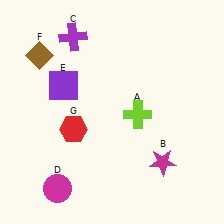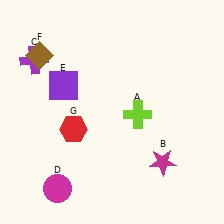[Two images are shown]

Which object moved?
The purple cross (C) moved left.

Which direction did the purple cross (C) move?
The purple cross (C) moved left.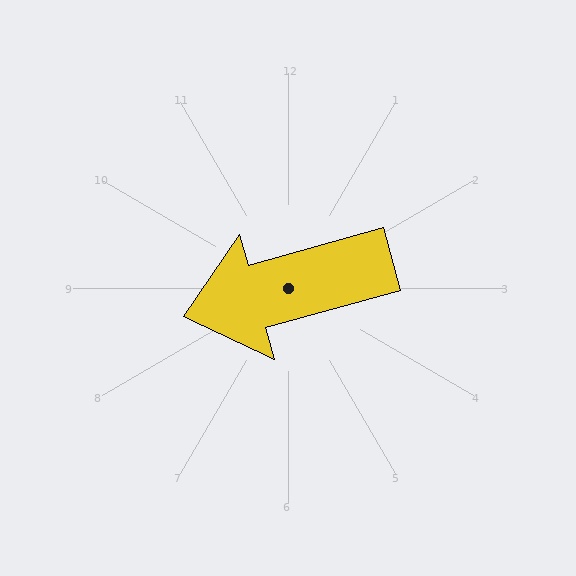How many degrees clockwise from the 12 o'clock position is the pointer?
Approximately 254 degrees.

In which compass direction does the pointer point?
West.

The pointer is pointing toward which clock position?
Roughly 8 o'clock.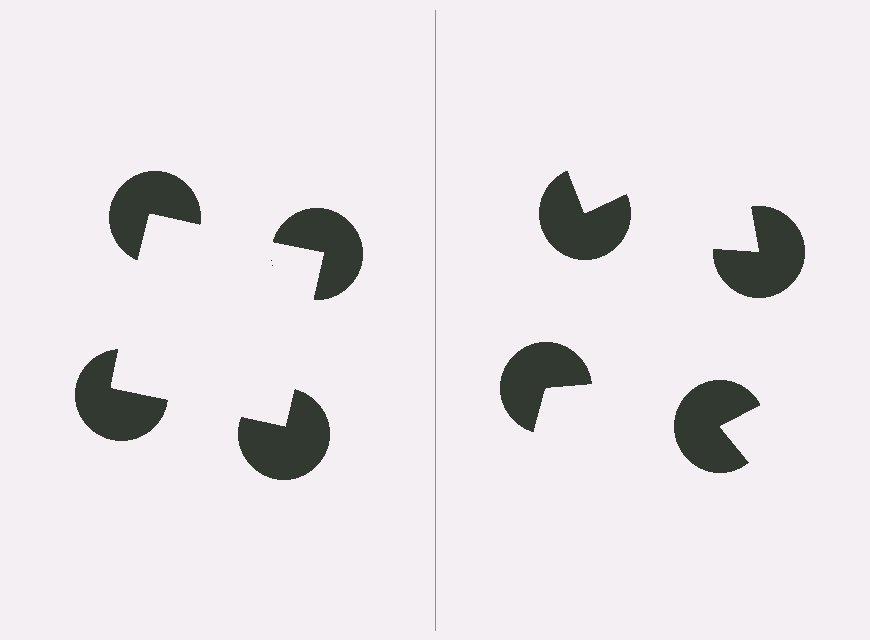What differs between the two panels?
The pac-man discs are positioned identically on both sides; only the wedge orientations differ. On the left they align to a square; on the right they are misaligned.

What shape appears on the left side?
An illusory square.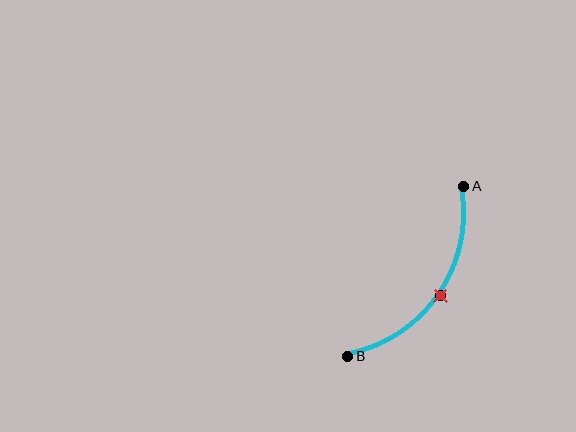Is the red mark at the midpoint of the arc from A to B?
Yes. The red mark lies on the arc at equal arc-length from both A and B — it is the arc midpoint.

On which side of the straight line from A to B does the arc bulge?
The arc bulges below and to the right of the straight line connecting A and B.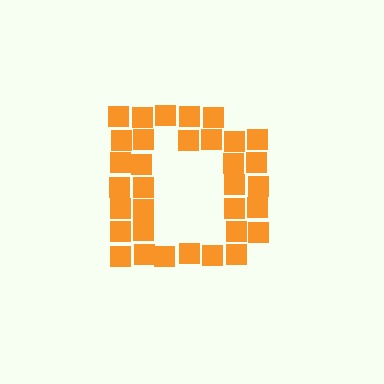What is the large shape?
The large shape is the letter D.